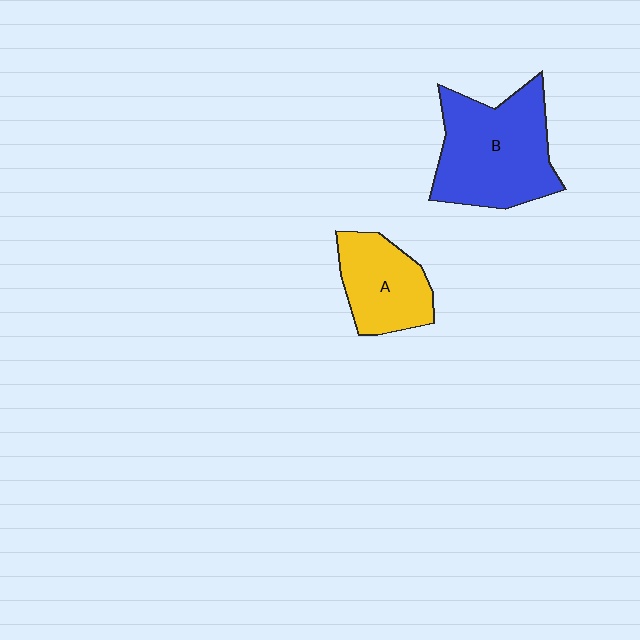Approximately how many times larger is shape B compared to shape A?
Approximately 1.6 times.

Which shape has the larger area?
Shape B (blue).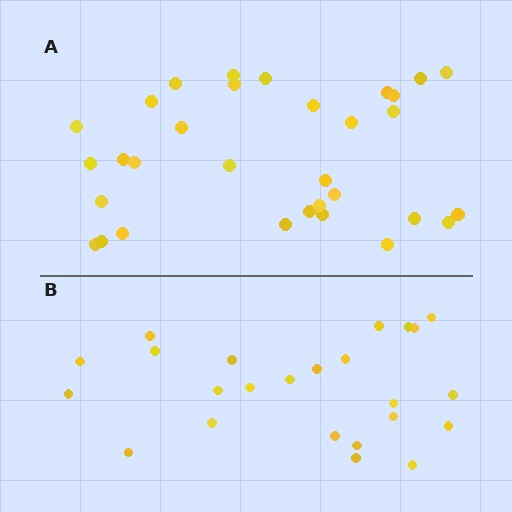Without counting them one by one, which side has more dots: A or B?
Region A (the top region) has more dots.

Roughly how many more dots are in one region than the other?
Region A has roughly 8 or so more dots than region B.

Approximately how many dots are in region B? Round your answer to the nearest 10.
About 20 dots. (The exact count is 24, which rounds to 20.)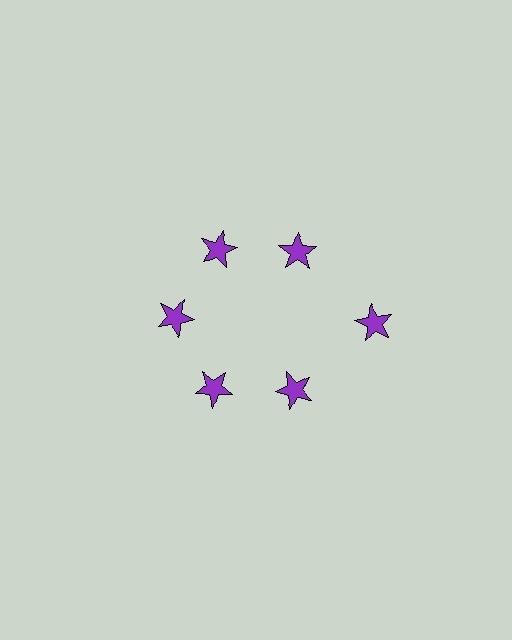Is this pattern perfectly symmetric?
No. The 6 purple stars are arranged in a ring, but one element near the 3 o'clock position is pushed outward from the center, breaking the 6-fold rotational symmetry.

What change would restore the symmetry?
The symmetry would be restored by moving it inward, back onto the ring so that all 6 stars sit at equal angles and equal distance from the center.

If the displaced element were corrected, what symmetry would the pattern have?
It would have 6-fold rotational symmetry — the pattern would map onto itself every 60 degrees.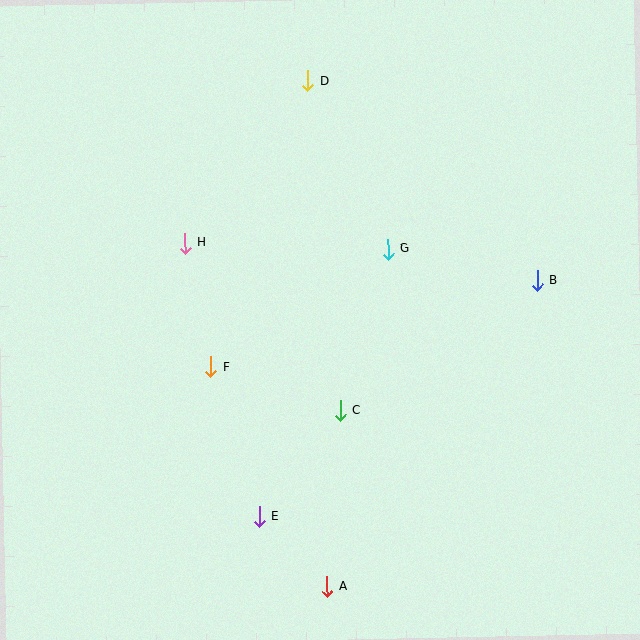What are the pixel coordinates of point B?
Point B is at (538, 280).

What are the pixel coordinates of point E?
Point E is at (259, 516).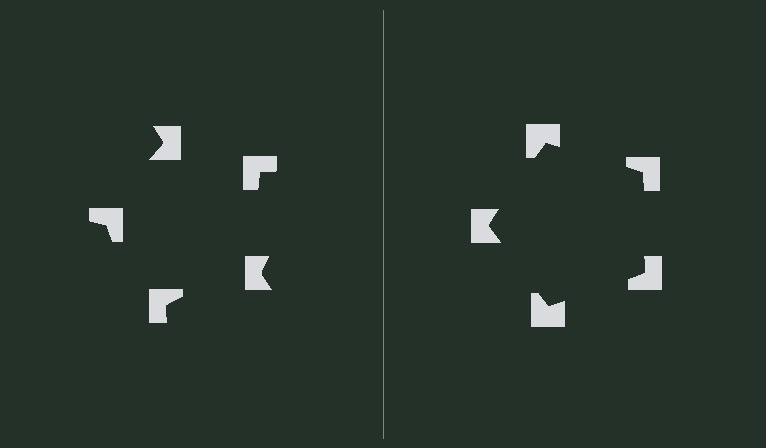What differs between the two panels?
The notched squares are positioned identically on both sides; only the wedge orientations differ. On the right they align to a pentagon; on the left they are misaligned.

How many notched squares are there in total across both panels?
10 — 5 on each side.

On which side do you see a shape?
An illusory pentagon appears on the right side. On the left side the wedge cuts are rotated, so no coherent shape forms.